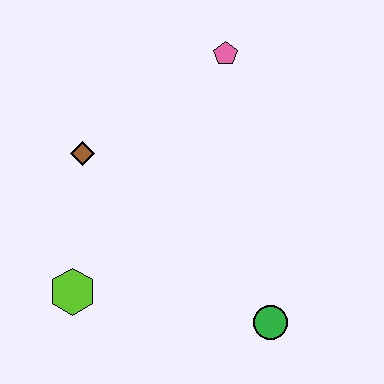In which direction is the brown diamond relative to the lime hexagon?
The brown diamond is above the lime hexagon.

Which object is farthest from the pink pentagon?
The lime hexagon is farthest from the pink pentagon.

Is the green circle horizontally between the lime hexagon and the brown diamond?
No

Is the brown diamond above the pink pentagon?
No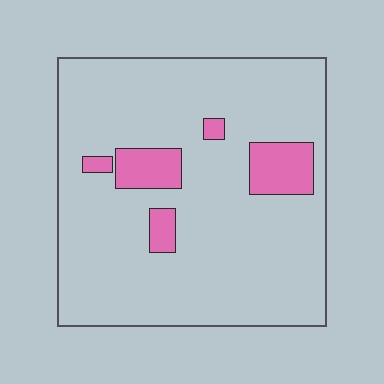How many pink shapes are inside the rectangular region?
5.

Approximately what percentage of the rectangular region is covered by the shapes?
Approximately 10%.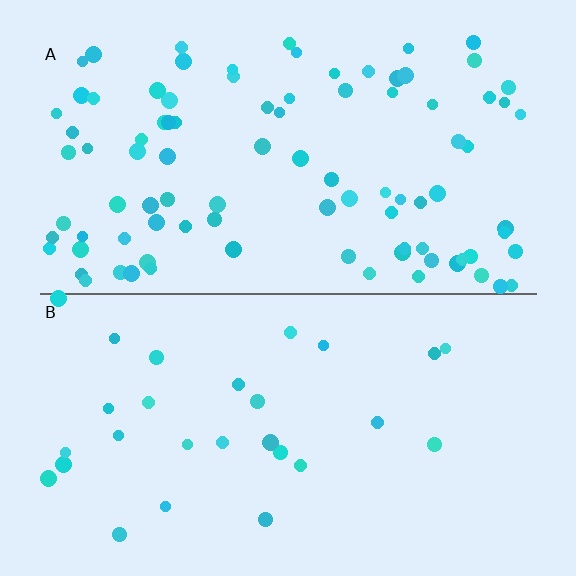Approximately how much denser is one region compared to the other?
Approximately 3.3× — region A over region B.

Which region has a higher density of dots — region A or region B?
A (the top).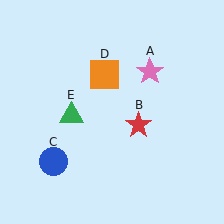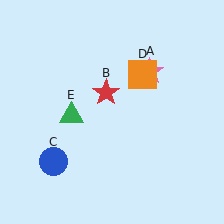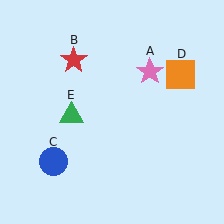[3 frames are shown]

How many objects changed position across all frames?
2 objects changed position: red star (object B), orange square (object D).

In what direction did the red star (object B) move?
The red star (object B) moved up and to the left.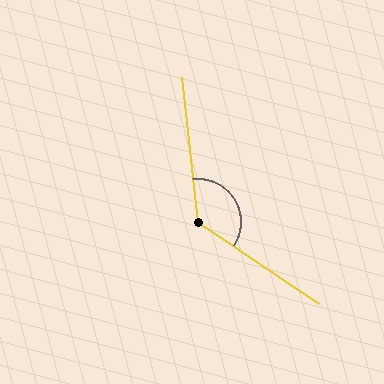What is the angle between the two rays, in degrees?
Approximately 130 degrees.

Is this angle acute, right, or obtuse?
It is obtuse.